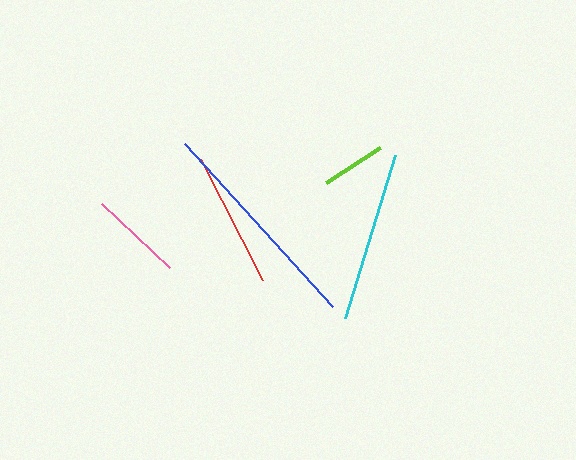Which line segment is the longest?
The blue line is the longest at approximately 220 pixels.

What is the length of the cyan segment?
The cyan segment is approximately 170 pixels long.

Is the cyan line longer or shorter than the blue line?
The blue line is longer than the cyan line.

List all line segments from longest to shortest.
From longest to shortest: blue, cyan, red, pink, lime.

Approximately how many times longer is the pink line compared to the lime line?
The pink line is approximately 1.5 times the length of the lime line.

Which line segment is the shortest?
The lime line is the shortest at approximately 64 pixels.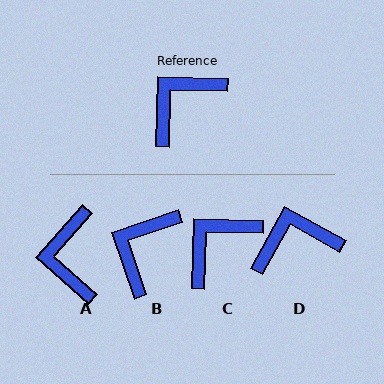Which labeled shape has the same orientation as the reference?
C.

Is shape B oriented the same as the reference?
No, it is off by about 20 degrees.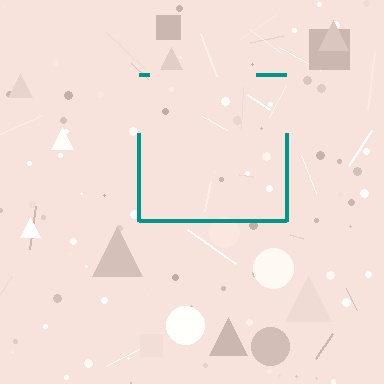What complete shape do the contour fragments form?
The contour fragments form a square.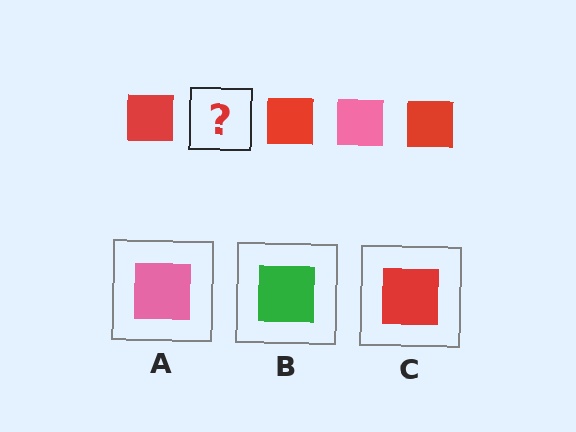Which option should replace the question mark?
Option A.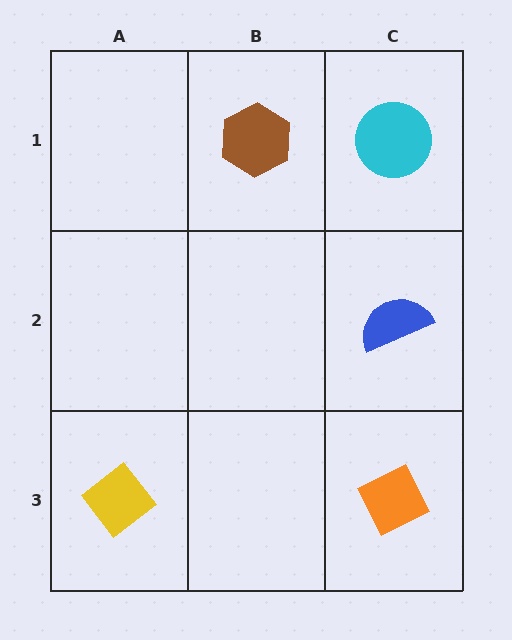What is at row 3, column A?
A yellow diamond.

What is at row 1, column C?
A cyan circle.